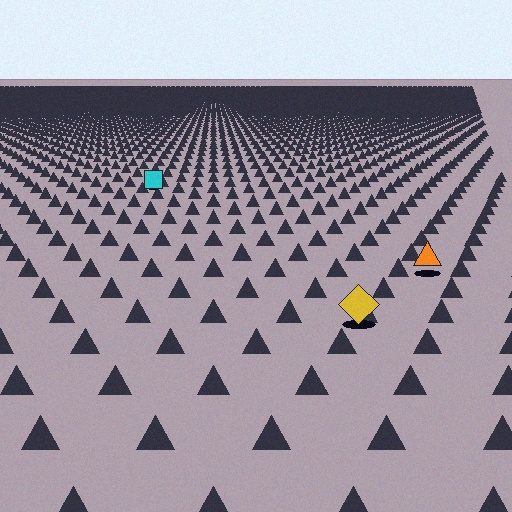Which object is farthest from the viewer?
The cyan square is farthest from the viewer. It appears smaller and the ground texture around it is denser.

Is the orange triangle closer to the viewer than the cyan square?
Yes. The orange triangle is closer — you can tell from the texture gradient: the ground texture is coarser near it.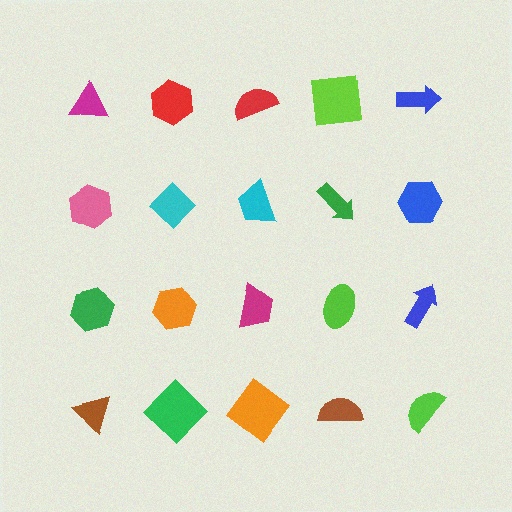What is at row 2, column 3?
A cyan trapezoid.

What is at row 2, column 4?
A green arrow.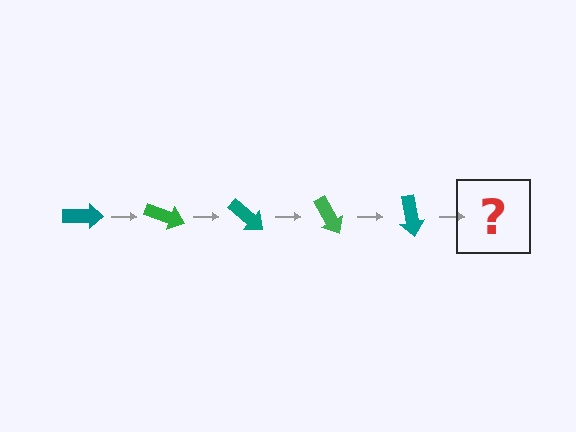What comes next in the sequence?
The next element should be a green arrow, rotated 100 degrees from the start.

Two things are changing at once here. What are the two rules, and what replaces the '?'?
The two rules are that it rotates 20 degrees each step and the color cycles through teal and green. The '?' should be a green arrow, rotated 100 degrees from the start.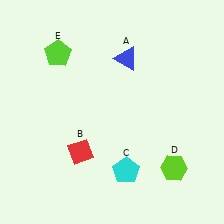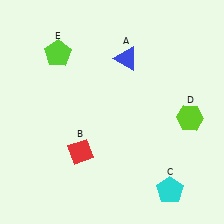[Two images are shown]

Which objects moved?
The objects that moved are: the cyan pentagon (C), the lime hexagon (D).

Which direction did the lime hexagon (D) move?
The lime hexagon (D) moved up.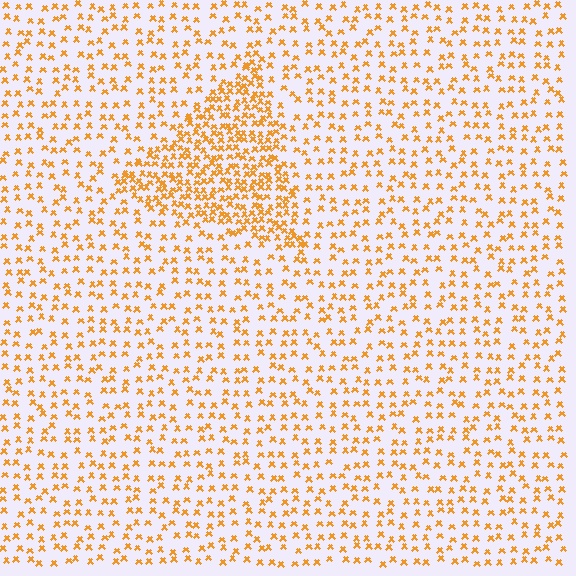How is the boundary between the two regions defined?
The boundary is defined by a change in element density (approximately 2.2x ratio). All elements are the same color, size, and shape.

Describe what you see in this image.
The image contains small orange elements arranged at two different densities. A triangle-shaped region is visible where the elements are more densely packed than the surrounding area.